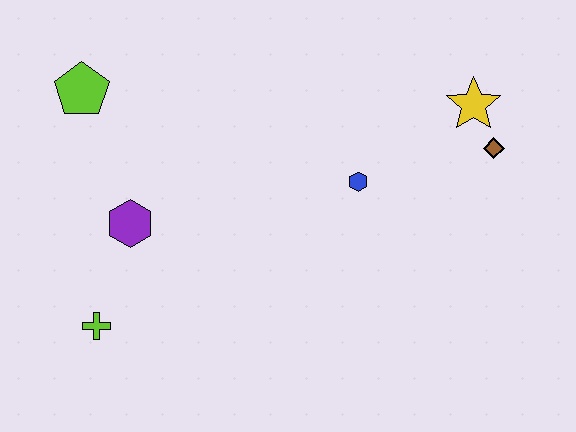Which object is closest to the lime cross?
The purple hexagon is closest to the lime cross.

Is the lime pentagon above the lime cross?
Yes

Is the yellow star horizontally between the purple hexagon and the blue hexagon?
No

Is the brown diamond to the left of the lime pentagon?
No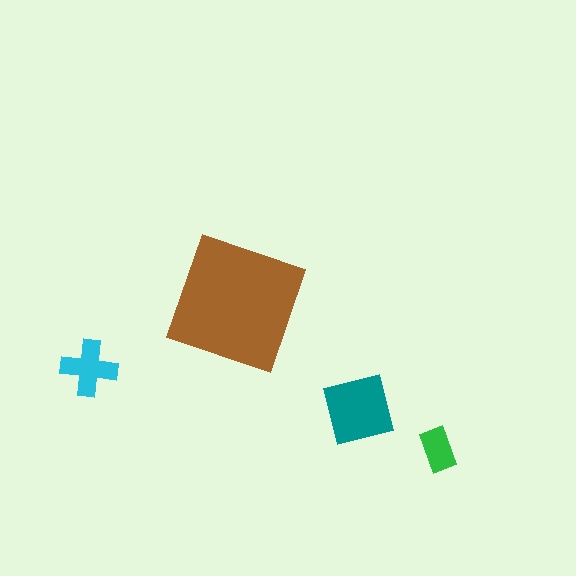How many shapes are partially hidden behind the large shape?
0 shapes are partially hidden.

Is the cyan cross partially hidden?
No, the cyan cross is fully visible.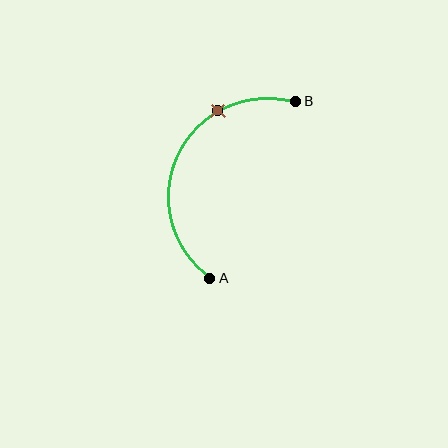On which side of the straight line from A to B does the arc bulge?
The arc bulges to the left of the straight line connecting A and B.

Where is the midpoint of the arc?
The arc midpoint is the point on the curve farthest from the straight line joining A and B. It sits to the left of that line.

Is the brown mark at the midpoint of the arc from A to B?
No. The brown mark lies on the arc but is closer to endpoint B. The arc midpoint would be at the point on the curve equidistant along the arc from both A and B.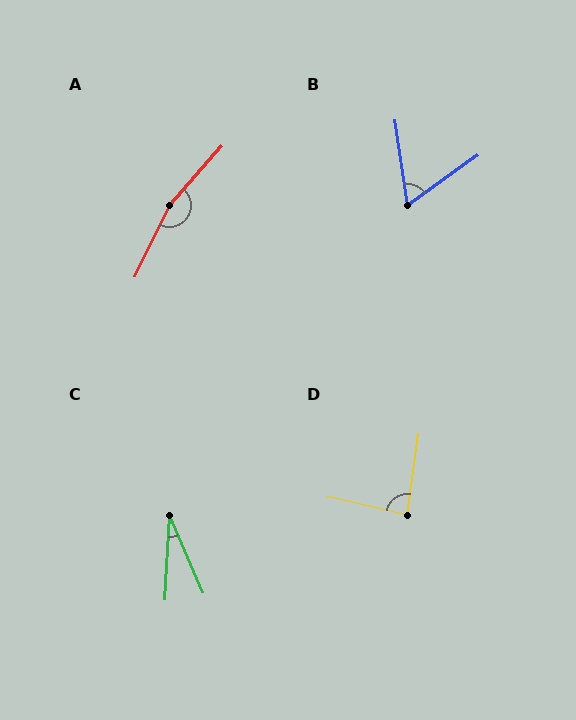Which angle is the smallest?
C, at approximately 27 degrees.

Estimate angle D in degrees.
Approximately 85 degrees.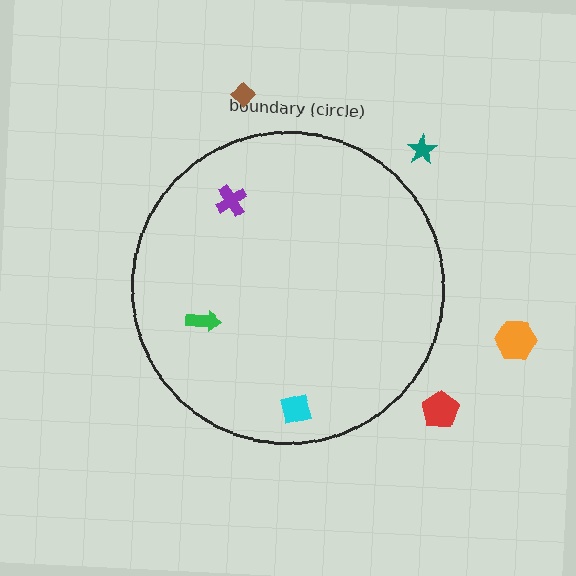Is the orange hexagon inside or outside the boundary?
Outside.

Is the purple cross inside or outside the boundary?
Inside.